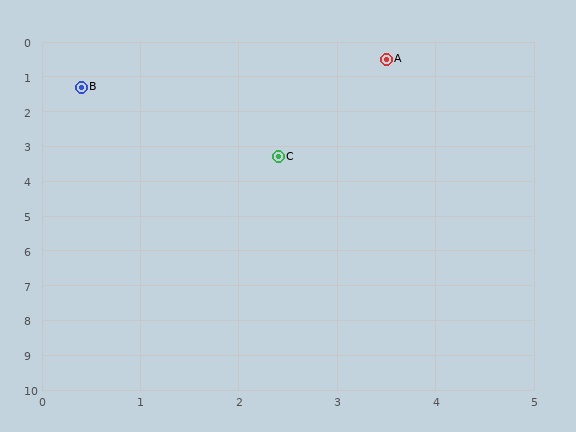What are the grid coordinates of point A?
Point A is at approximately (3.5, 0.5).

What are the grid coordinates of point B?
Point B is at approximately (0.4, 1.3).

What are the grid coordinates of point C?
Point C is at approximately (2.4, 3.3).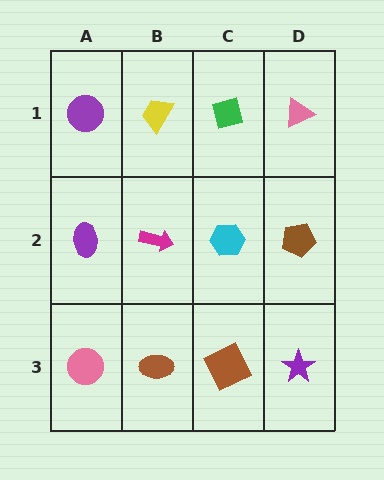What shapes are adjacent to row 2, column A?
A purple circle (row 1, column A), a pink circle (row 3, column A), a magenta arrow (row 2, column B).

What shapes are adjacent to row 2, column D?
A pink triangle (row 1, column D), a purple star (row 3, column D), a cyan hexagon (row 2, column C).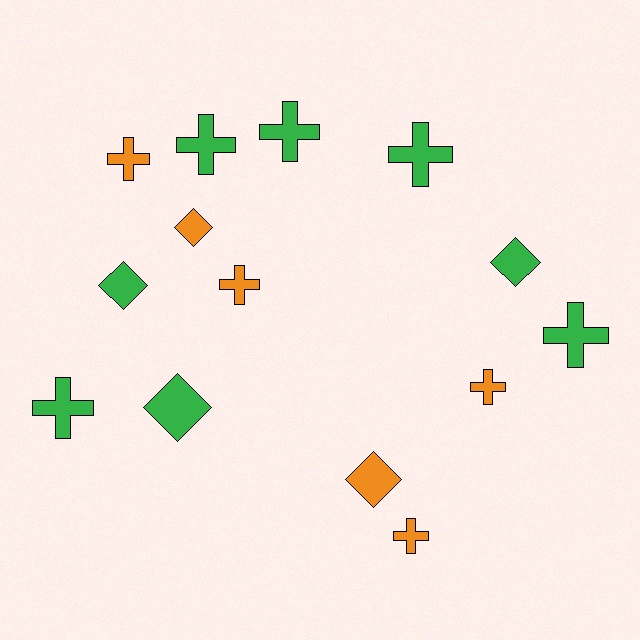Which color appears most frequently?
Green, with 8 objects.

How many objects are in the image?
There are 14 objects.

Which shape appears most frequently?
Cross, with 9 objects.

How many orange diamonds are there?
There are 2 orange diamonds.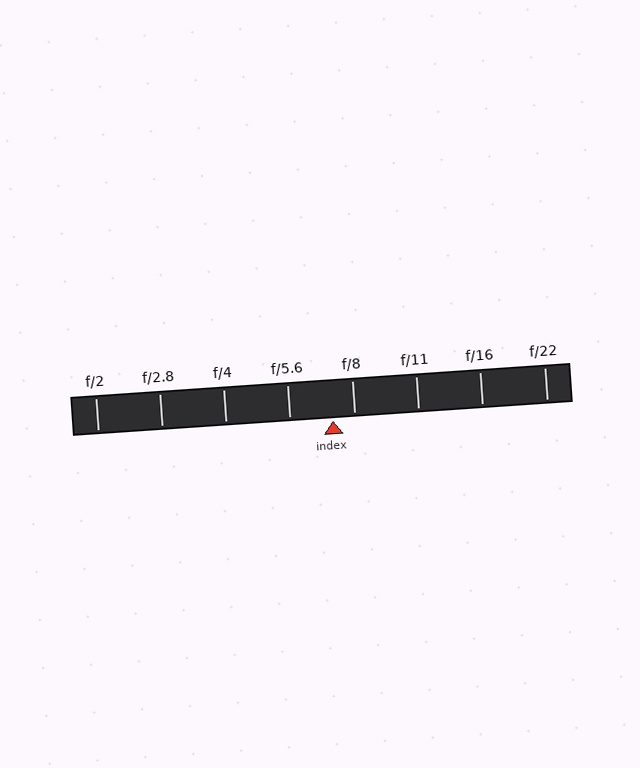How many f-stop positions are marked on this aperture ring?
There are 8 f-stop positions marked.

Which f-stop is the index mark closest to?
The index mark is closest to f/8.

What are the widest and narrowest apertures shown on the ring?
The widest aperture shown is f/2 and the narrowest is f/22.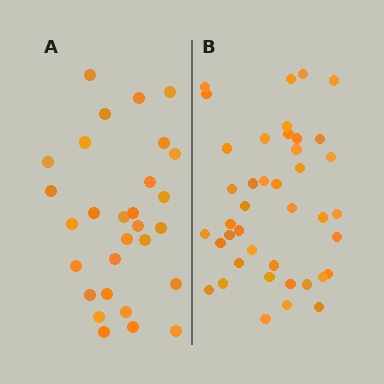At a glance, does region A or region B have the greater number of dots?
Region B (the right region) has more dots.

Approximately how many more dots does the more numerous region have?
Region B has roughly 12 or so more dots than region A.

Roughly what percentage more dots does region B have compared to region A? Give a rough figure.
About 40% more.